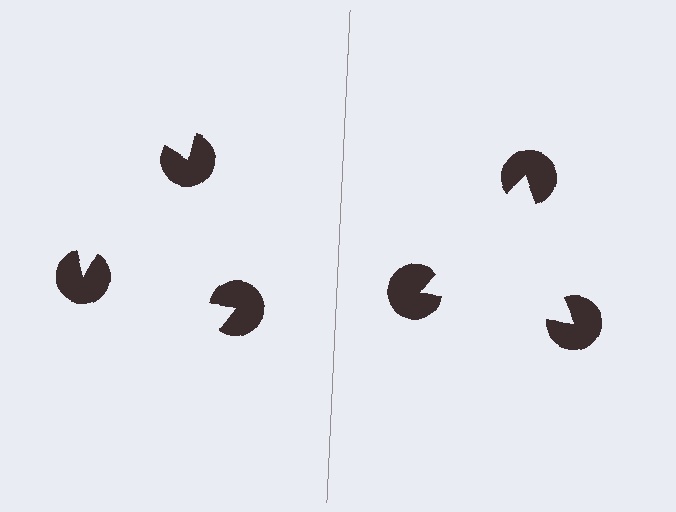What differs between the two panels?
The pac-man discs are positioned identically on both sides; only the wedge orientations differ. On the right they align to a triangle; on the left they are misaligned.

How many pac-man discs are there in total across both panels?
6 — 3 on each side.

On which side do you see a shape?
An illusory triangle appears on the right side. On the left side the wedge cuts are rotated, so no coherent shape forms.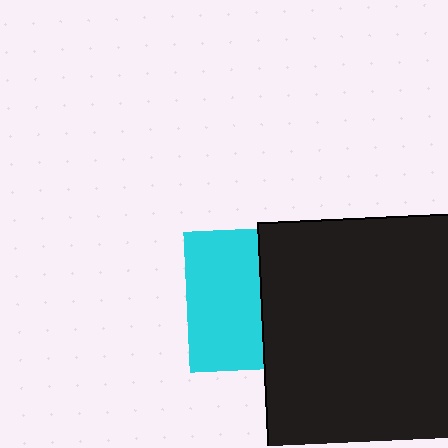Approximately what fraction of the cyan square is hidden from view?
Roughly 47% of the cyan square is hidden behind the black rectangle.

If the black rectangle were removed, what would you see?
You would see the complete cyan square.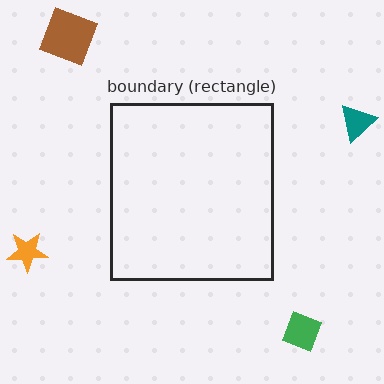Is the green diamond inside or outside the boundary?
Outside.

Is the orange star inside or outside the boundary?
Outside.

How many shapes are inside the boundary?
0 inside, 4 outside.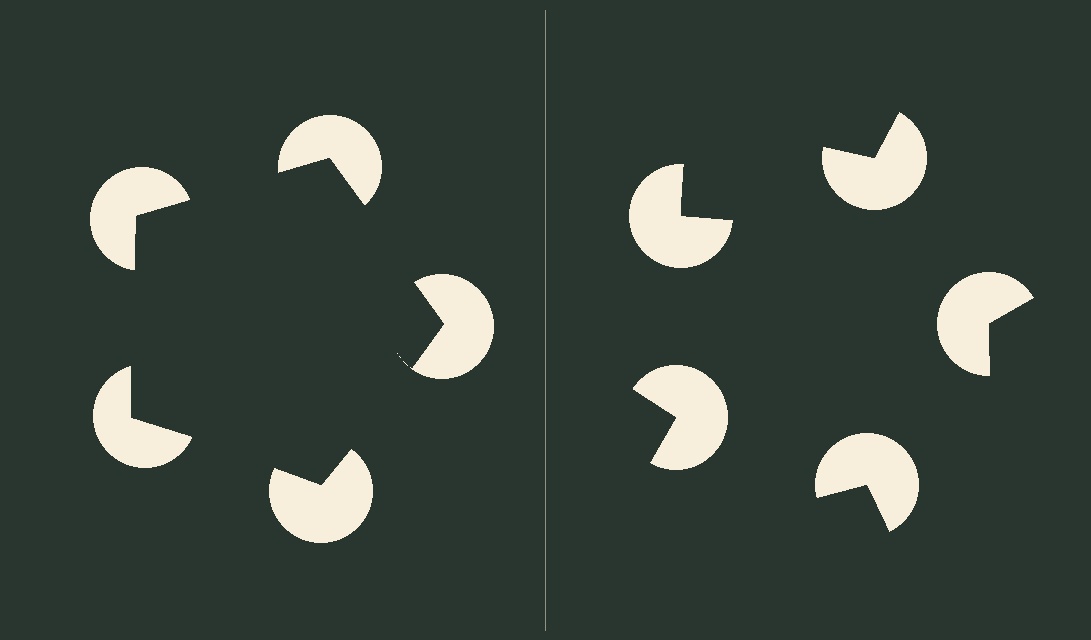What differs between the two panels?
The pac-man discs are positioned identically on both sides; only the wedge orientations differ. On the left they align to a pentagon; on the right they are misaligned.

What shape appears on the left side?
An illusory pentagon.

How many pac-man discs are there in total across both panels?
10 — 5 on each side.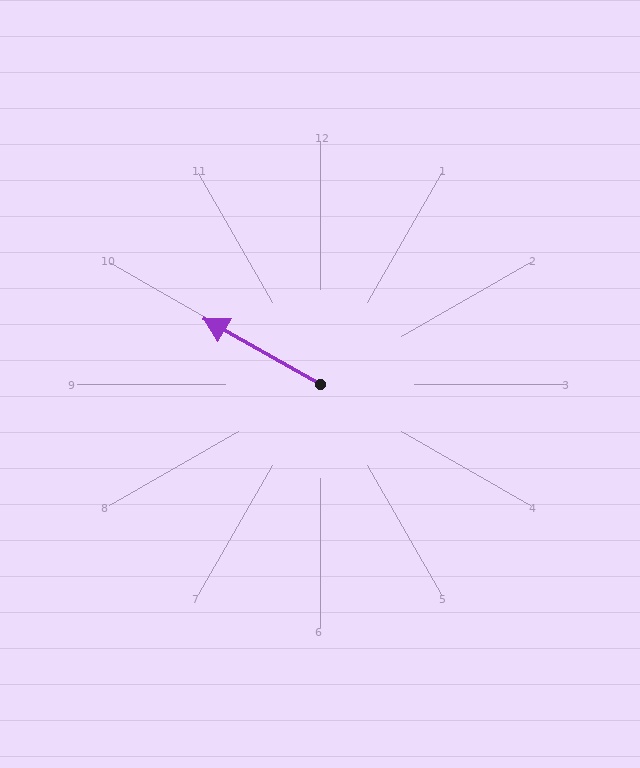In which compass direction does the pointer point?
Northwest.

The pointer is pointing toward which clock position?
Roughly 10 o'clock.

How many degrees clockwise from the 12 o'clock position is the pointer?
Approximately 299 degrees.